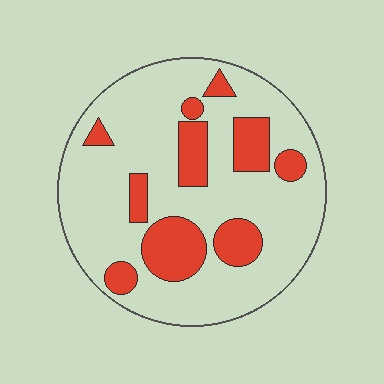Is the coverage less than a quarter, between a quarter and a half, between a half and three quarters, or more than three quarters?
Less than a quarter.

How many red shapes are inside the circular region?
10.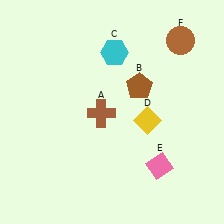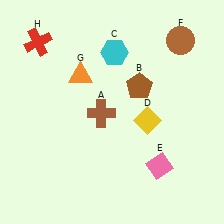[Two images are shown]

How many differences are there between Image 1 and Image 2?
There are 2 differences between the two images.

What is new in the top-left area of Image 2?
A red cross (H) was added in the top-left area of Image 2.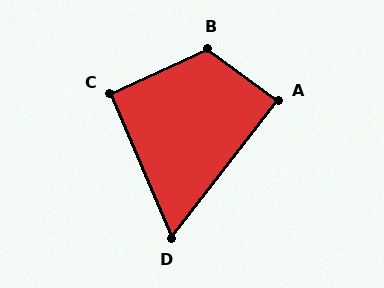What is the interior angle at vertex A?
Approximately 88 degrees (approximately right).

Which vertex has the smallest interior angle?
D, at approximately 61 degrees.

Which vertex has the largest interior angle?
B, at approximately 119 degrees.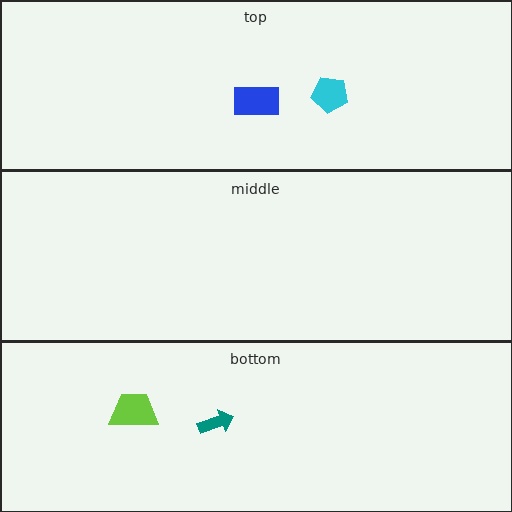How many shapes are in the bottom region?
2.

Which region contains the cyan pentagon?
The top region.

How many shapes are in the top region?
2.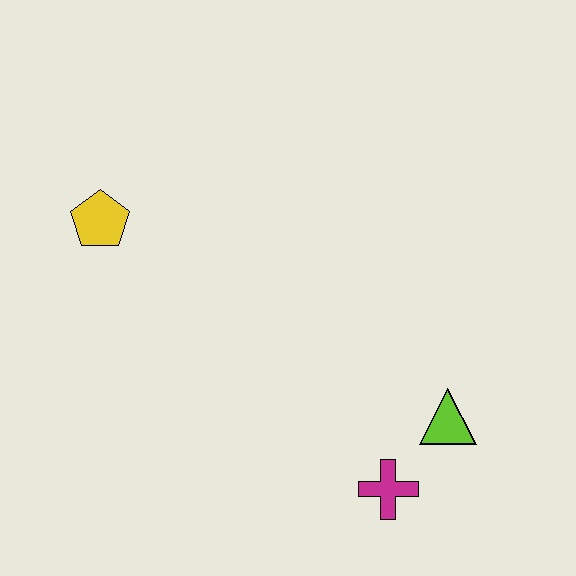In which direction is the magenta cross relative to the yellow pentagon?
The magenta cross is to the right of the yellow pentagon.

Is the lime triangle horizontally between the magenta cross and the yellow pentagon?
No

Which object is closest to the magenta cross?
The lime triangle is closest to the magenta cross.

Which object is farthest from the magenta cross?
The yellow pentagon is farthest from the magenta cross.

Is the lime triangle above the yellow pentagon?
No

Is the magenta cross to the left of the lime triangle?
Yes